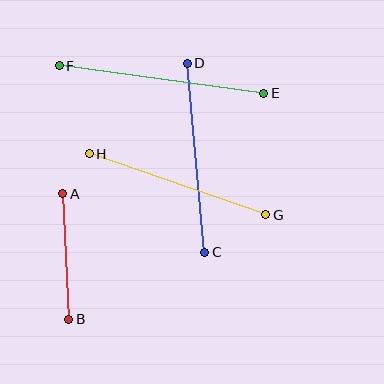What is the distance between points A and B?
The distance is approximately 126 pixels.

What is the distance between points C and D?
The distance is approximately 190 pixels.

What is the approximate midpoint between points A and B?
The midpoint is at approximately (66, 257) pixels.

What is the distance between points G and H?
The distance is approximately 187 pixels.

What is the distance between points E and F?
The distance is approximately 206 pixels.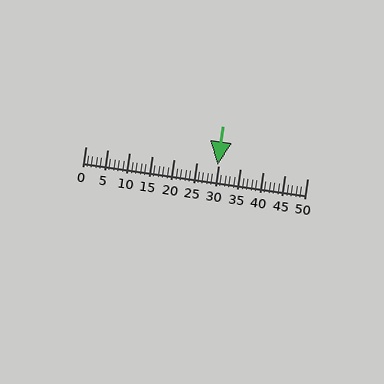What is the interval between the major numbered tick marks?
The major tick marks are spaced 5 units apart.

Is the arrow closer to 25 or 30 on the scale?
The arrow is closer to 30.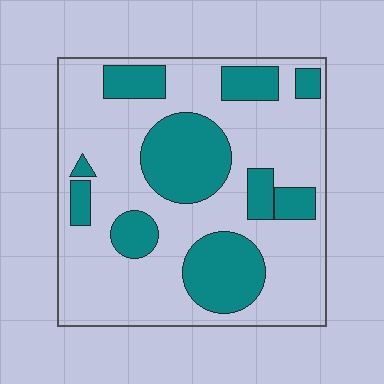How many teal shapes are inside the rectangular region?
10.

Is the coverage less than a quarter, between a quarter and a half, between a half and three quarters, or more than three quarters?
Between a quarter and a half.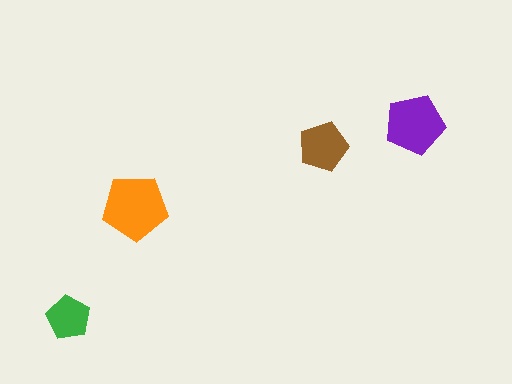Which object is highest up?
The purple pentagon is topmost.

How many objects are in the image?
There are 4 objects in the image.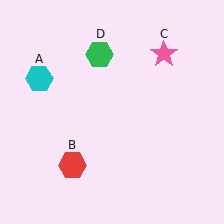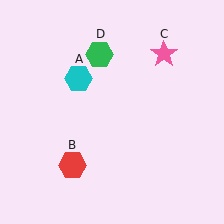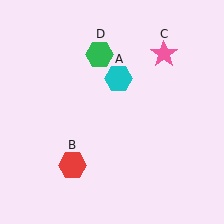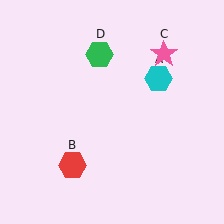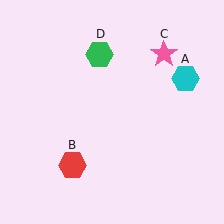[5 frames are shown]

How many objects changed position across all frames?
1 object changed position: cyan hexagon (object A).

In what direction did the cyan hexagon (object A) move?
The cyan hexagon (object A) moved right.